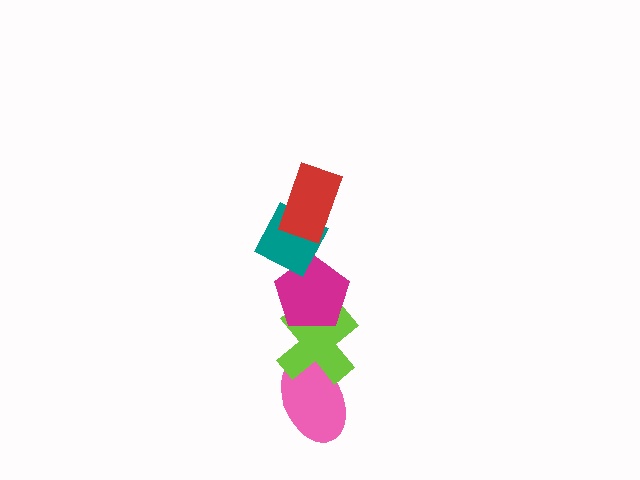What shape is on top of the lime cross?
The magenta pentagon is on top of the lime cross.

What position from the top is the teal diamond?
The teal diamond is 2nd from the top.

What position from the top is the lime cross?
The lime cross is 4th from the top.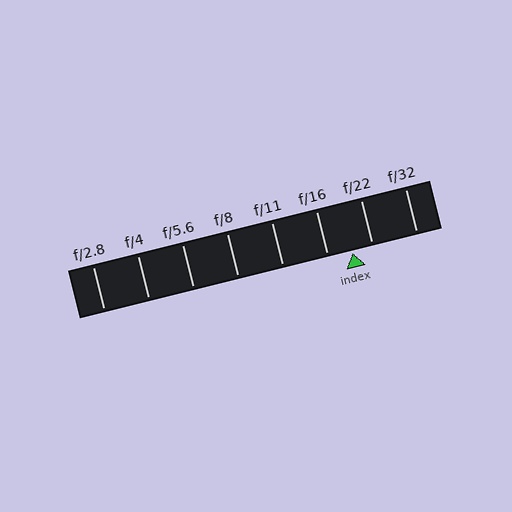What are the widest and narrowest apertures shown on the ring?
The widest aperture shown is f/2.8 and the narrowest is f/32.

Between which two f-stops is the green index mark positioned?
The index mark is between f/16 and f/22.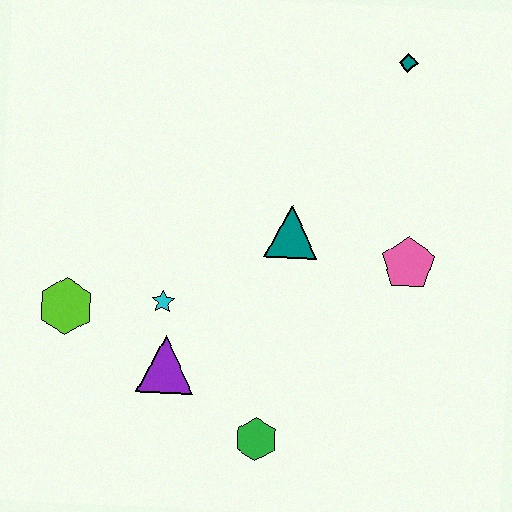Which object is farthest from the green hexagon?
The teal diamond is farthest from the green hexagon.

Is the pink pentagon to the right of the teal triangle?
Yes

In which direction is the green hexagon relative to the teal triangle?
The green hexagon is below the teal triangle.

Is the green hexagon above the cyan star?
No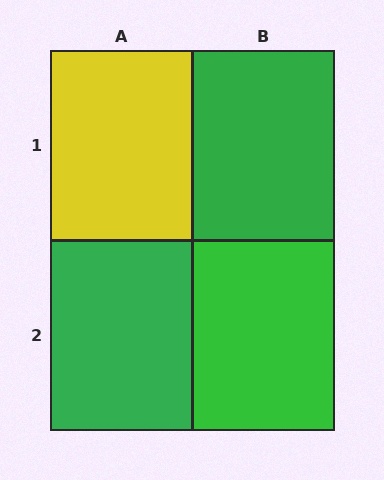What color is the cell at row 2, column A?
Green.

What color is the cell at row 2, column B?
Green.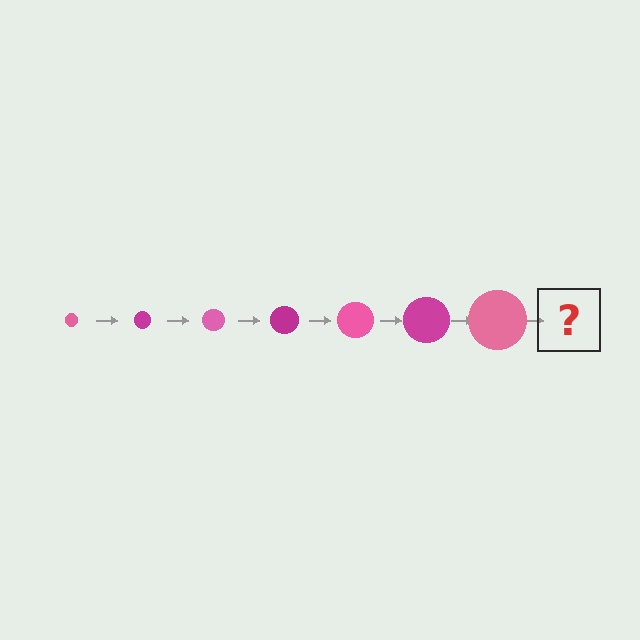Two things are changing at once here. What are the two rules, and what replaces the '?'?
The two rules are that the circle grows larger each step and the color cycles through pink and magenta. The '?' should be a magenta circle, larger than the previous one.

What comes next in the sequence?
The next element should be a magenta circle, larger than the previous one.